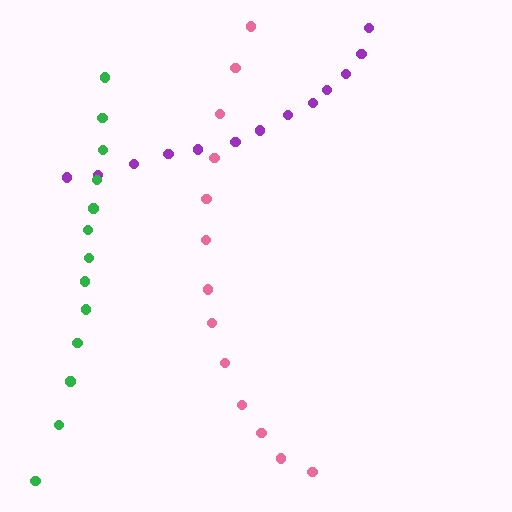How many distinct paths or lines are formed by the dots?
There are 3 distinct paths.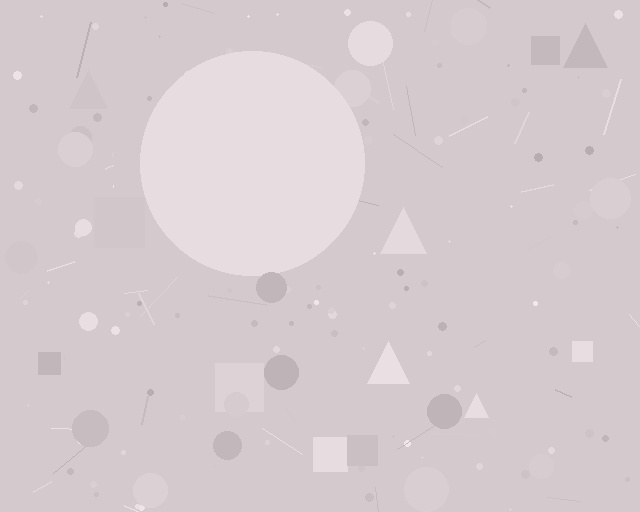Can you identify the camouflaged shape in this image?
The camouflaged shape is a circle.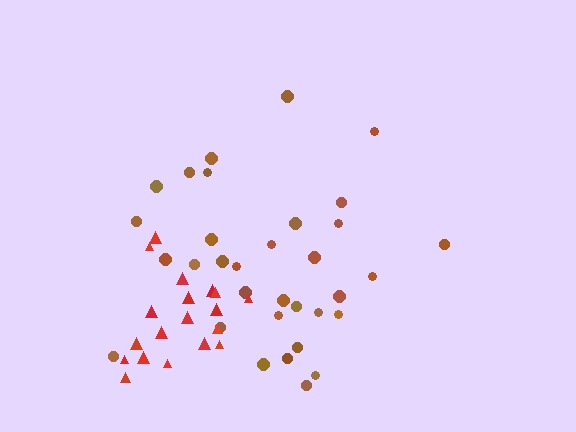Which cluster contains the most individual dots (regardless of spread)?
Brown (33).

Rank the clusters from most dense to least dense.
red, brown.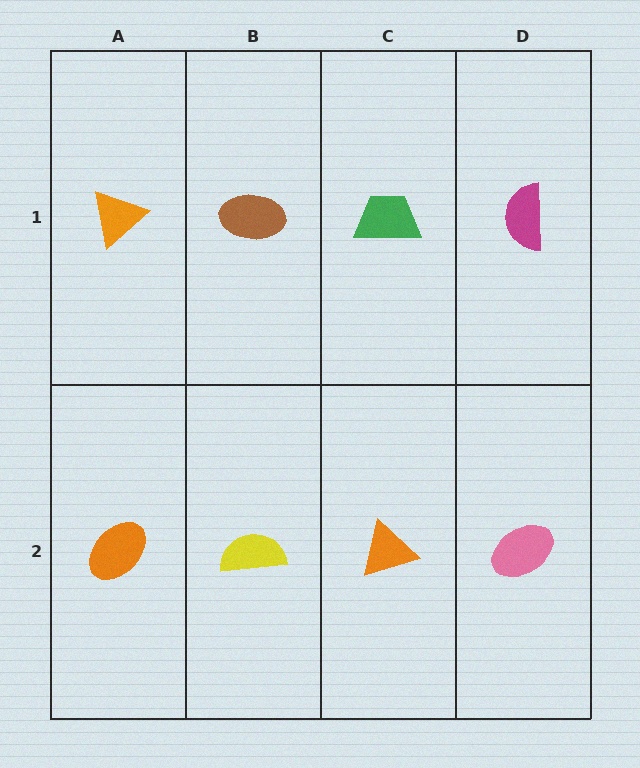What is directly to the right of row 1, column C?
A magenta semicircle.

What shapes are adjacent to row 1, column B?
A yellow semicircle (row 2, column B), an orange triangle (row 1, column A), a green trapezoid (row 1, column C).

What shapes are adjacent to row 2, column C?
A green trapezoid (row 1, column C), a yellow semicircle (row 2, column B), a pink ellipse (row 2, column D).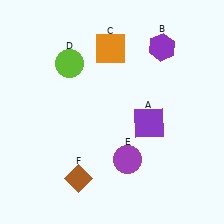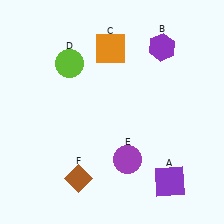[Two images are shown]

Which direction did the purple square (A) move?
The purple square (A) moved down.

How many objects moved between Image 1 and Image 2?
1 object moved between the two images.